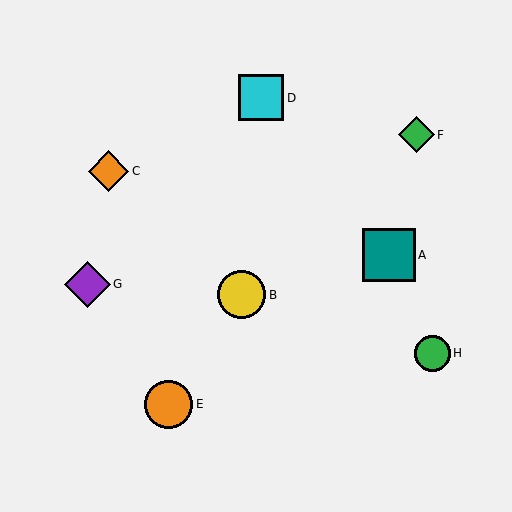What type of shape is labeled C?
Shape C is an orange diamond.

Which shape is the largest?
The teal square (labeled A) is the largest.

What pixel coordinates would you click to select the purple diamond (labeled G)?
Click at (88, 284) to select the purple diamond G.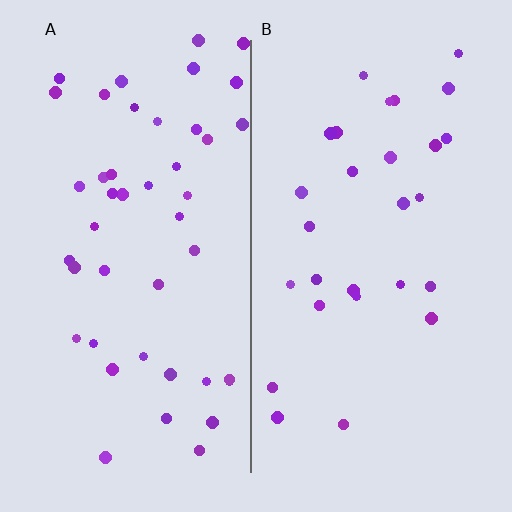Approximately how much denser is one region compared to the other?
Approximately 1.6× — region A over region B.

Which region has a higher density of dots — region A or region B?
A (the left).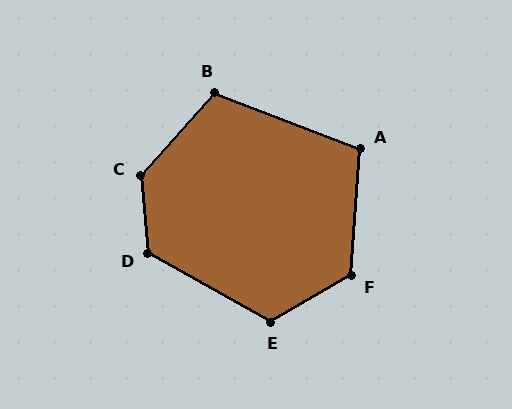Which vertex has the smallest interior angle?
A, at approximately 107 degrees.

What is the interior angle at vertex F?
Approximately 124 degrees (obtuse).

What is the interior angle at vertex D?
Approximately 124 degrees (obtuse).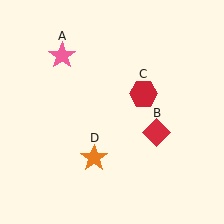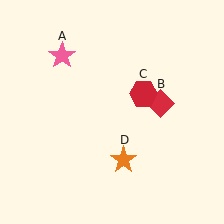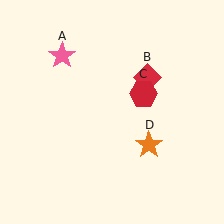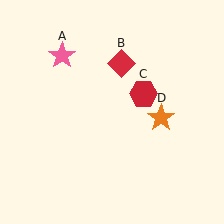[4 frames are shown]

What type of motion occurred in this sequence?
The red diamond (object B), orange star (object D) rotated counterclockwise around the center of the scene.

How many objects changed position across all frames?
2 objects changed position: red diamond (object B), orange star (object D).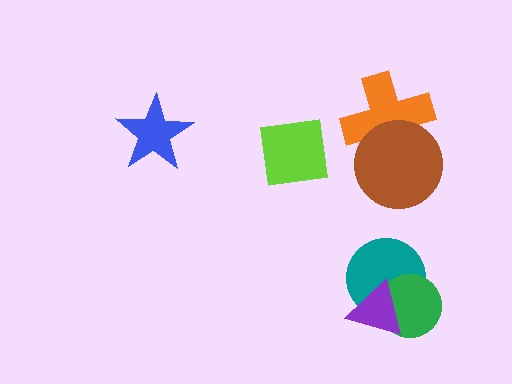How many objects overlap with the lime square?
0 objects overlap with the lime square.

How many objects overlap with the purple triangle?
2 objects overlap with the purple triangle.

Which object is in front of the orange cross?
The brown circle is in front of the orange cross.